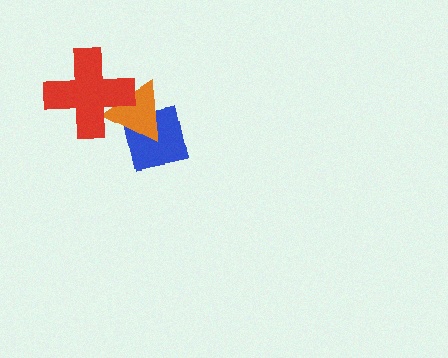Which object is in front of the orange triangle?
The red cross is in front of the orange triangle.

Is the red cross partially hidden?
No, no other shape covers it.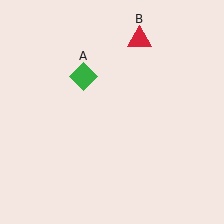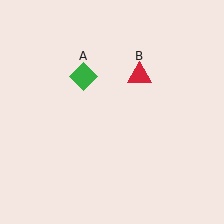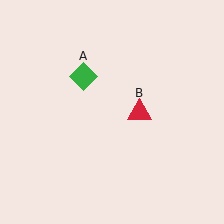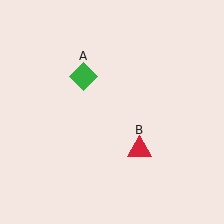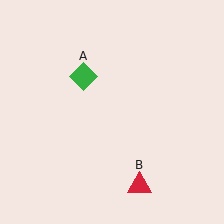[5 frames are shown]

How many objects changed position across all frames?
1 object changed position: red triangle (object B).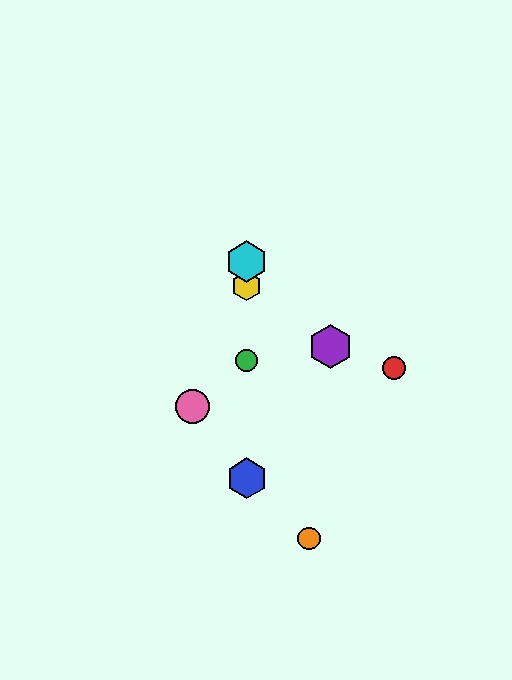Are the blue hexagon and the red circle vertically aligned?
No, the blue hexagon is at x≈247 and the red circle is at x≈394.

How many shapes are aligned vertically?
4 shapes (the blue hexagon, the green circle, the yellow hexagon, the cyan hexagon) are aligned vertically.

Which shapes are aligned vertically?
The blue hexagon, the green circle, the yellow hexagon, the cyan hexagon are aligned vertically.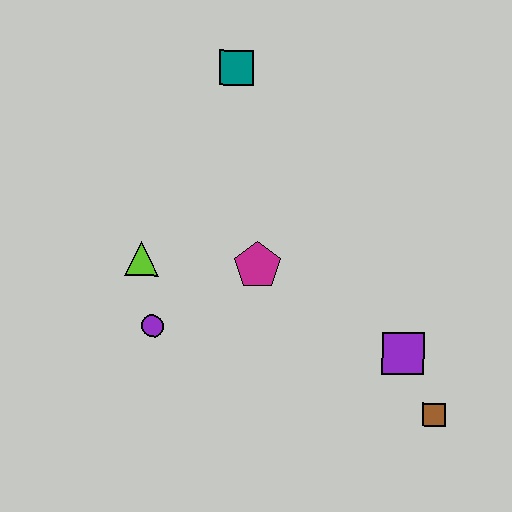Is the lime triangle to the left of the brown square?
Yes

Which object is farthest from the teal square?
The brown square is farthest from the teal square.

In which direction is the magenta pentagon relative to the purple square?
The magenta pentagon is to the left of the purple square.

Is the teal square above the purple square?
Yes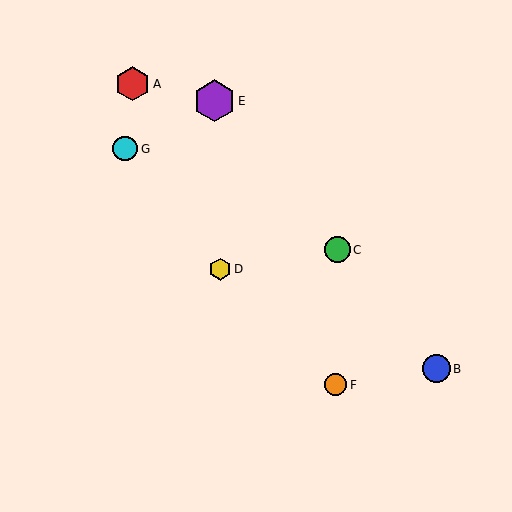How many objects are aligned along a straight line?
3 objects (B, C, E) are aligned along a straight line.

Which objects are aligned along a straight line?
Objects B, C, E are aligned along a straight line.